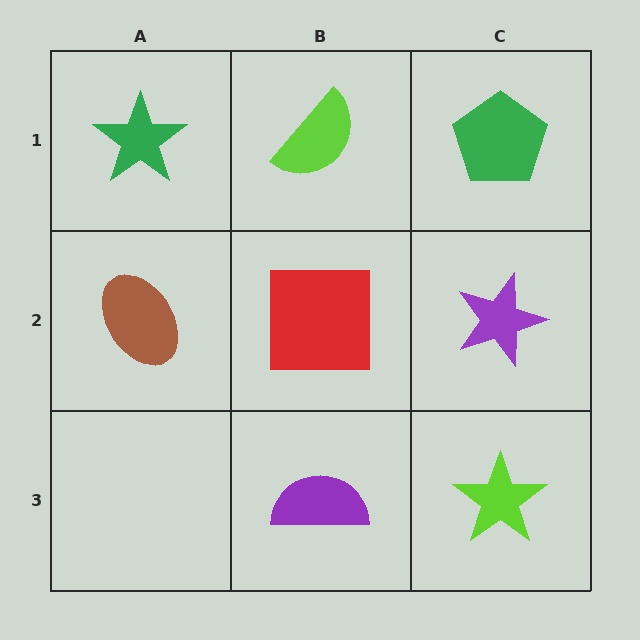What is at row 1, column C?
A green pentagon.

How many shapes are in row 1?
3 shapes.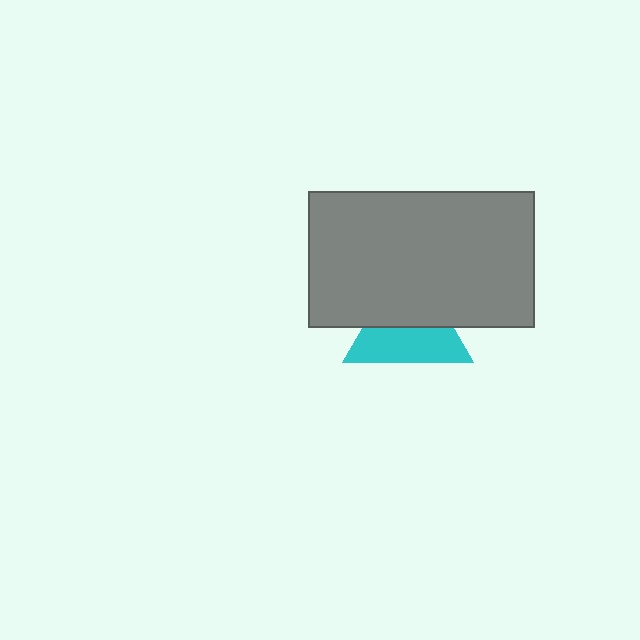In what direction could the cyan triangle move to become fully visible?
The cyan triangle could move down. That would shift it out from behind the gray rectangle entirely.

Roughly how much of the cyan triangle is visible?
About half of it is visible (roughly 53%).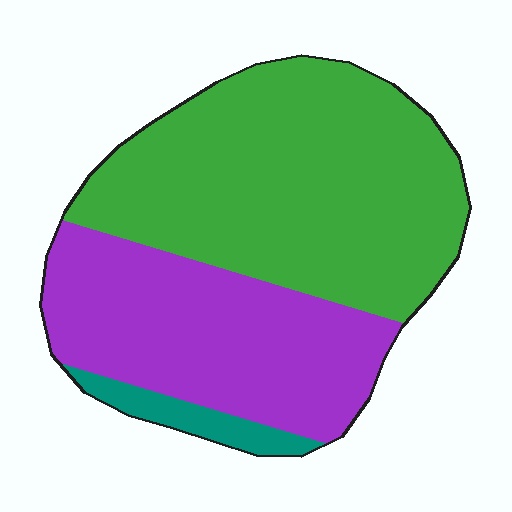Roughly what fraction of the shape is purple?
Purple covers 38% of the shape.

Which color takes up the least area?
Teal, at roughly 5%.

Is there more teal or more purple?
Purple.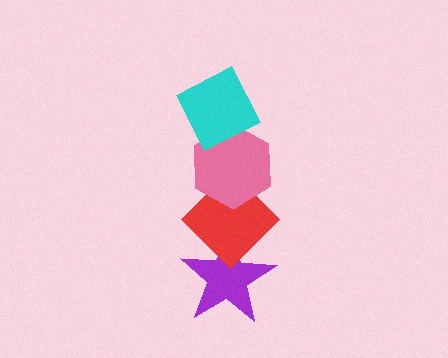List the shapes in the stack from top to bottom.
From top to bottom: the cyan diamond, the pink hexagon, the red diamond, the purple star.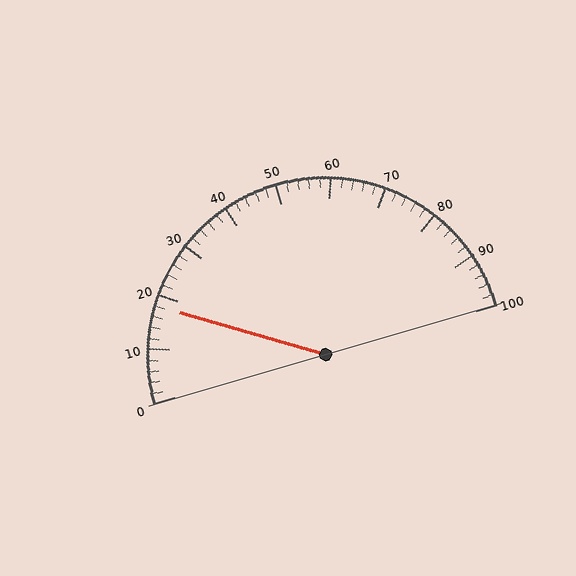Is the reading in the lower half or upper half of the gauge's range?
The reading is in the lower half of the range (0 to 100).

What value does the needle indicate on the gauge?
The needle indicates approximately 18.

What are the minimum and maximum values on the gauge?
The gauge ranges from 0 to 100.